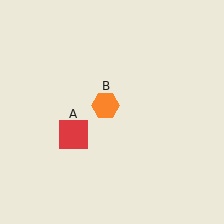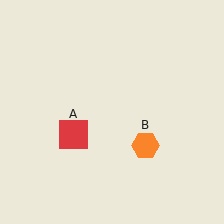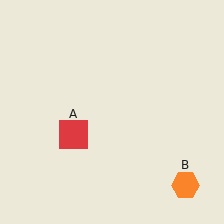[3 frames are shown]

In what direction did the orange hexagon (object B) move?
The orange hexagon (object B) moved down and to the right.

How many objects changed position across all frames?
1 object changed position: orange hexagon (object B).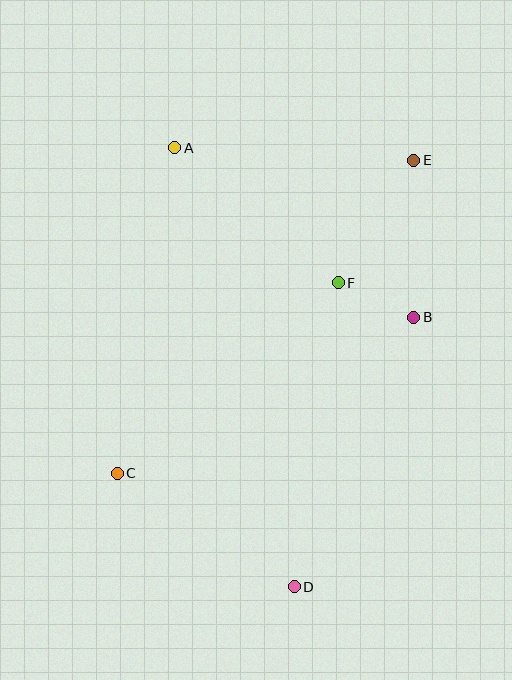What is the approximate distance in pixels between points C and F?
The distance between C and F is approximately 292 pixels.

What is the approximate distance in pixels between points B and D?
The distance between B and D is approximately 295 pixels.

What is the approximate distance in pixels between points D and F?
The distance between D and F is approximately 307 pixels.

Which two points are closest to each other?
Points B and F are closest to each other.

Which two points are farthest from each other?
Points A and D are farthest from each other.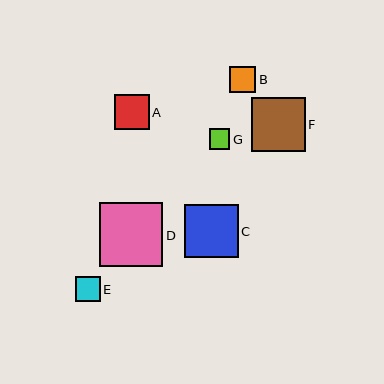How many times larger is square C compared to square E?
Square C is approximately 2.2 times the size of square E.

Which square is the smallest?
Square G is the smallest with a size of approximately 21 pixels.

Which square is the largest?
Square D is the largest with a size of approximately 63 pixels.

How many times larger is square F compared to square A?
Square F is approximately 1.5 times the size of square A.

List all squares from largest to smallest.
From largest to smallest: D, F, C, A, B, E, G.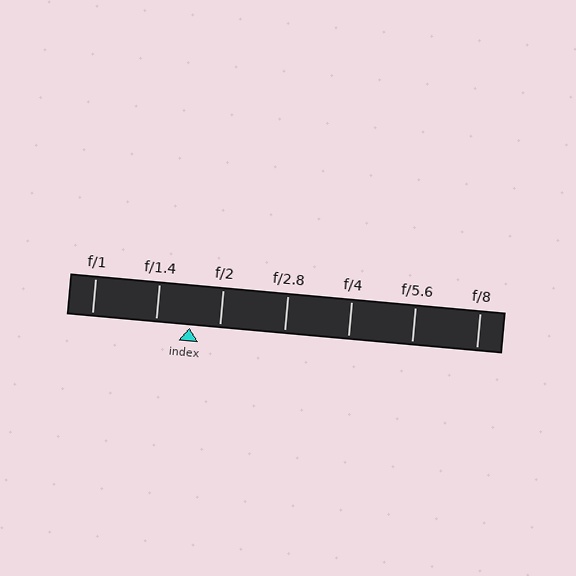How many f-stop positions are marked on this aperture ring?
There are 7 f-stop positions marked.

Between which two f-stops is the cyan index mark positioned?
The index mark is between f/1.4 and f/2.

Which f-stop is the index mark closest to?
The index mark is closest to f/2.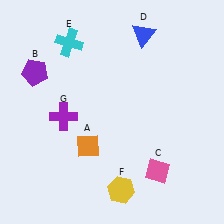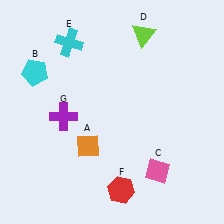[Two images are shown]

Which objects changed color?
B changed from purple to cyan. D changed from blue to lime. F changed from yellow to red.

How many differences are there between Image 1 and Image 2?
There are 3 differences between the two images.